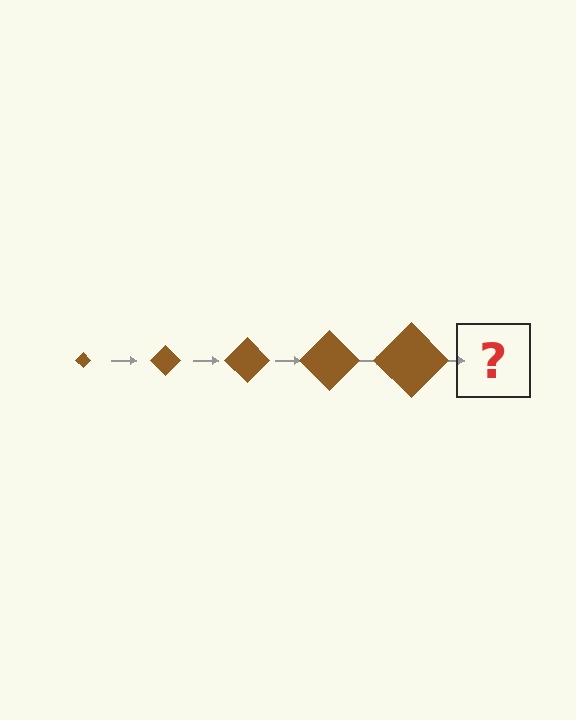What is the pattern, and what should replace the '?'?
The pattern is that the diamond gets progressively larger each step. The '?' should be a brown diamond, larger than the previous one.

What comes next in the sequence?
The next element should be a brown diamond, larger than the previous one.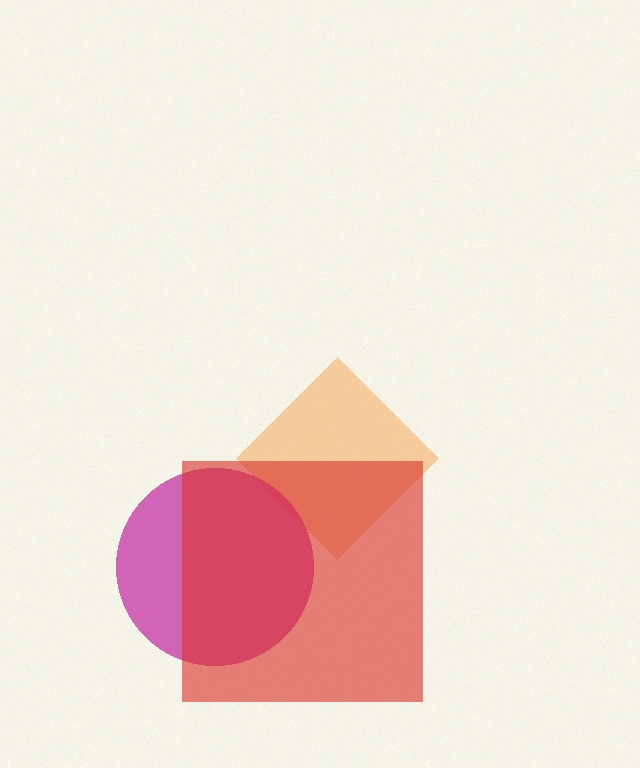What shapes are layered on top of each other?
The layered shapes are: an orange diamond, a magenta circle, a red square.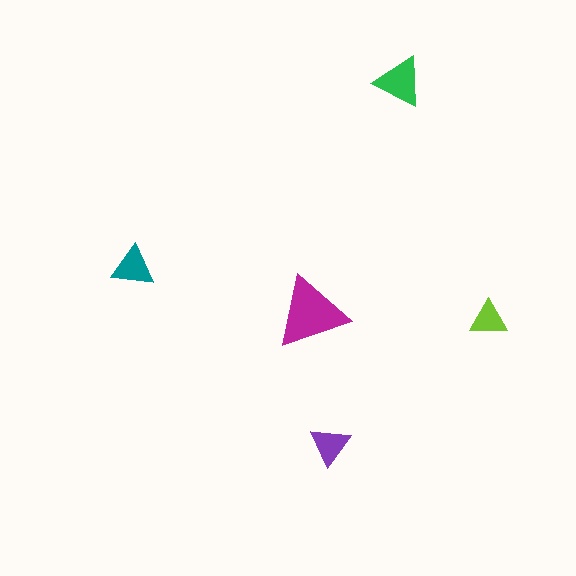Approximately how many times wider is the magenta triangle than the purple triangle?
About 2 times wider.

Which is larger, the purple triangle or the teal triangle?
The teal one.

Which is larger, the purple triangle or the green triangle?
The green one.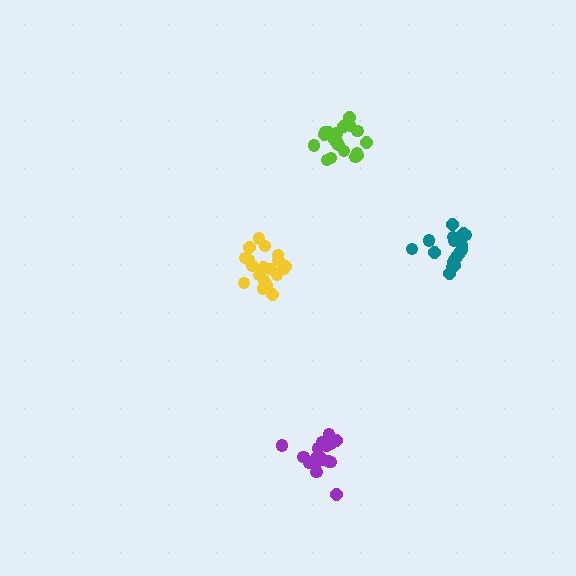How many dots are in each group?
Group 1: 17 dots, Group 2: 21 dots, Group 3: 19 dots, Group 4: 17 dots (74 total).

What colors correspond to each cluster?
The clusters are colored: purple, lime, yellow, teal.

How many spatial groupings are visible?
There are 4 spatial groupings.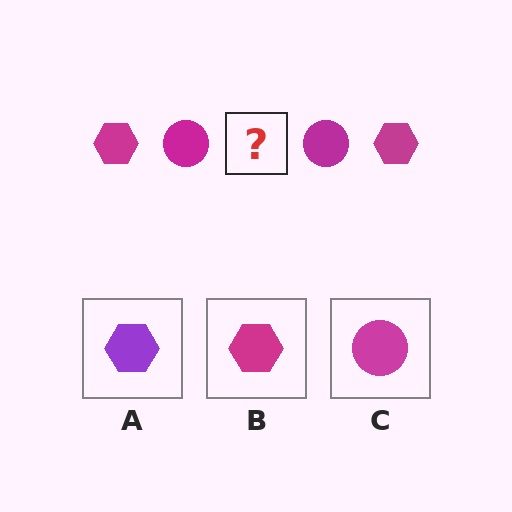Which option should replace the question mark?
Option B.